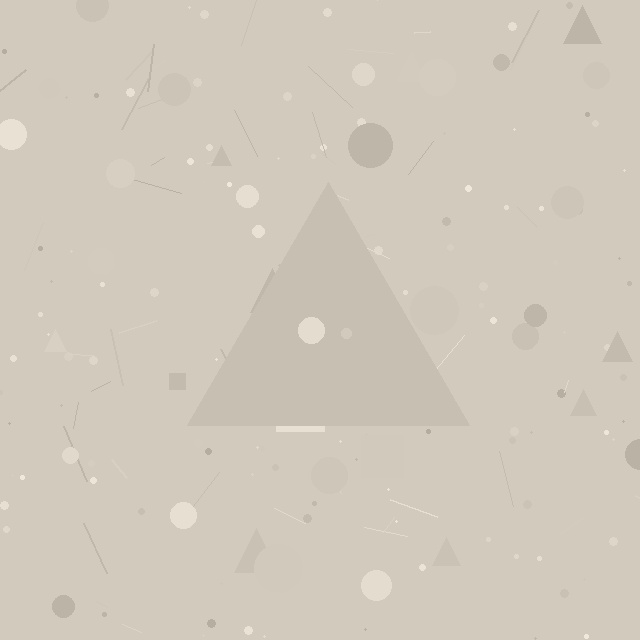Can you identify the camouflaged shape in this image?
The camouflaged shape is a triangle.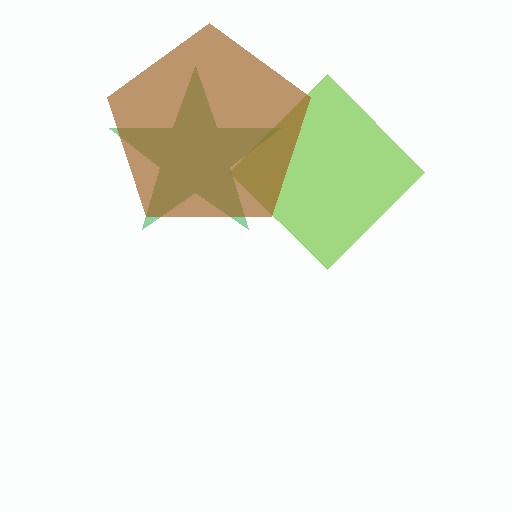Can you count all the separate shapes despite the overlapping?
Yes, there are 3 separate shapes.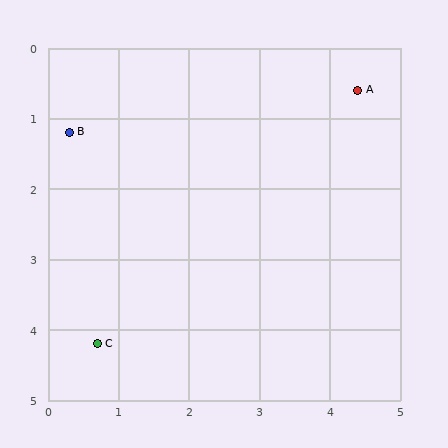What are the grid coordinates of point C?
Point C is at approximately (0.7, 4.2).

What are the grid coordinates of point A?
Point A is at approximately (4.4, 0.6).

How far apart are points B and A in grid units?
Points B and A are about 4.1 grid units apart.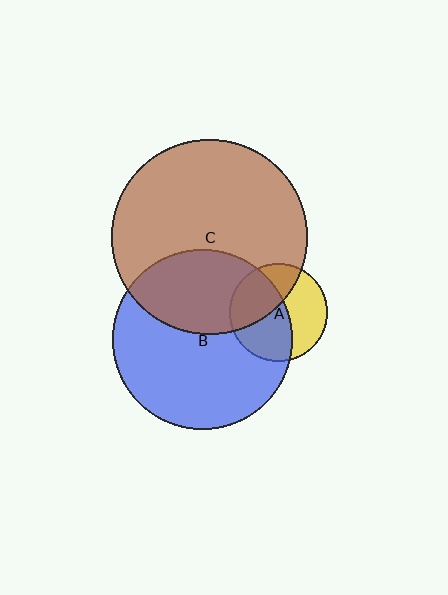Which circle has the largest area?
Circle C (brown).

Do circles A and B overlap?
Yes.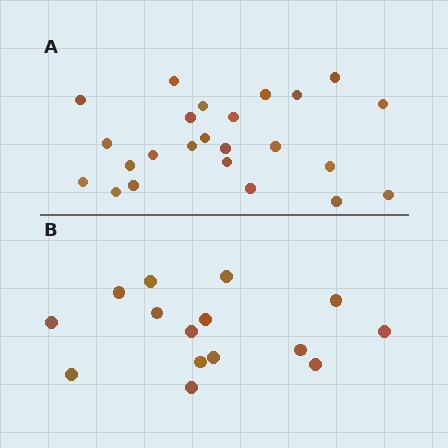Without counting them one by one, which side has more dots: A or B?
Region A (the top region) has more dots.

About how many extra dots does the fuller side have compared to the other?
Region A has roughly 8 or so more dots than region B.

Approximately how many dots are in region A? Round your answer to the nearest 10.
About 20 dots. (The exact count is 24, which rounds to 20.)